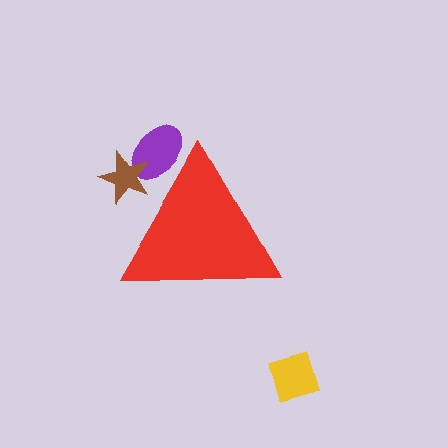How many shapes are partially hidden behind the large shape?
2 shapes are partially hidden.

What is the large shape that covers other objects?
A red triangle.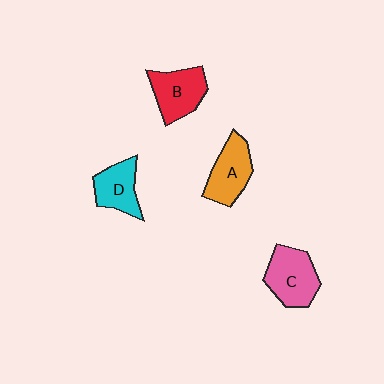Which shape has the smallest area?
Shape D (cyan).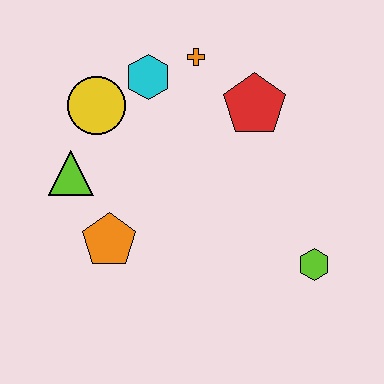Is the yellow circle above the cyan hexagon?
No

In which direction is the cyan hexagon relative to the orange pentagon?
The cyan hexagon is above the orange pentagon.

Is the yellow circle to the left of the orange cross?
Yes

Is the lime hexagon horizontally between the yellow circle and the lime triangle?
No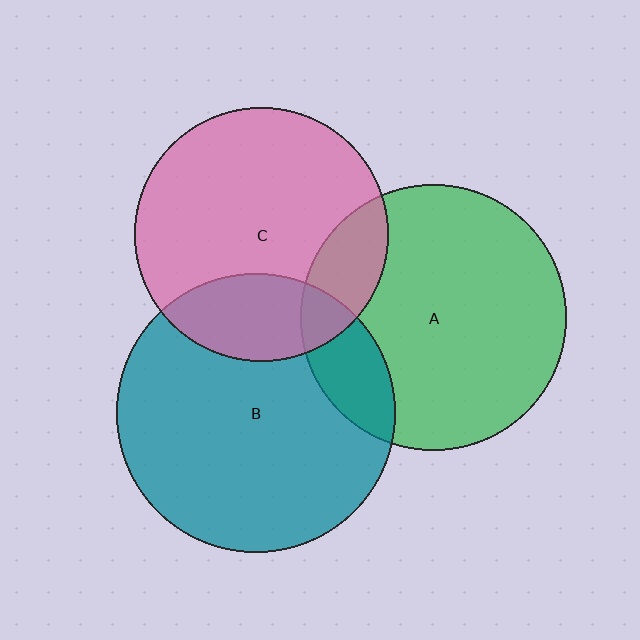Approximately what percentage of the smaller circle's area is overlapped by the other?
Approximately 15%.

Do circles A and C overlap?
Yes.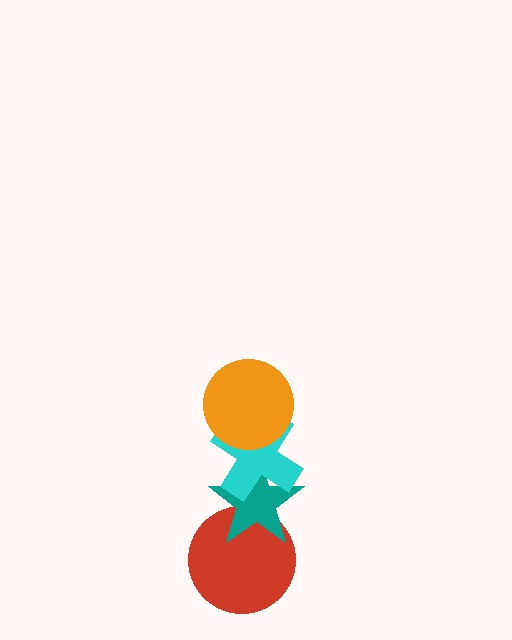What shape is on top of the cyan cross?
The orange circle is on top of the cyan cross.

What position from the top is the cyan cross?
The cyan cross is 2nd from the top.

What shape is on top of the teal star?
The cyan cross is on top of the teal star.